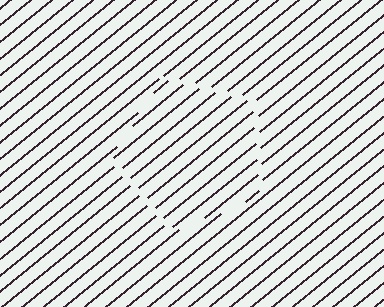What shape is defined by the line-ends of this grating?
An illusory pentagon. The interior of the shape contains the same grating, shifted by half a period — the contour is defined by the phase discontinuity where line-ends from the inner and outer gratings abut.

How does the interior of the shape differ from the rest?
The interior of the shape contains the same grating, shifted by half a period — the contour is defined by the phase discontinuity where line-ends from the inner and outer gratings abut.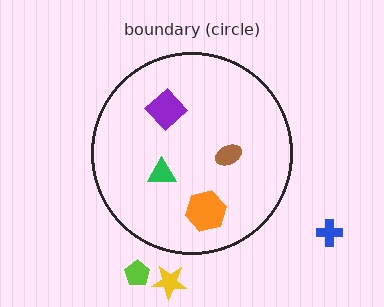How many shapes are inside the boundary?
4 inside, 3 outside.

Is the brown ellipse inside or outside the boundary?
Inside.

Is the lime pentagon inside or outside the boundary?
Outside.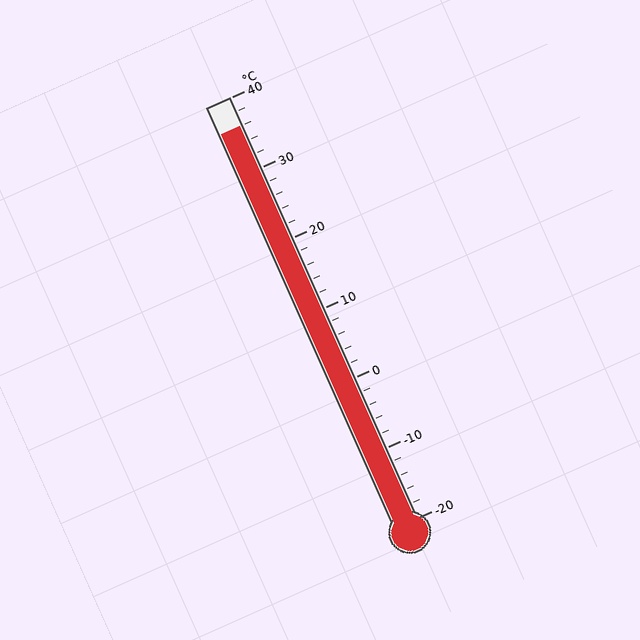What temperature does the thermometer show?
The thermometer shows approximately 36°C.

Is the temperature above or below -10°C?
The temperature is above -10°C.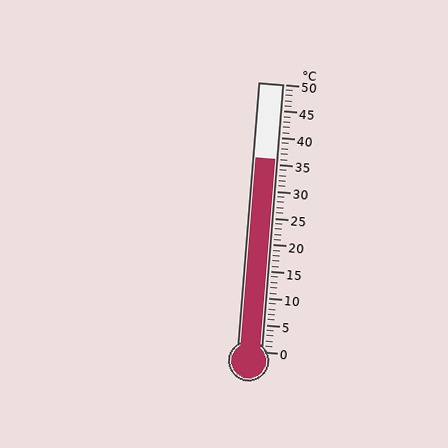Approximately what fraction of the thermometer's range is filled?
The thermometer is filled to approximately 70% of its range.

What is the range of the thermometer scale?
The thermometer scale ranges from 0°C to 50°C.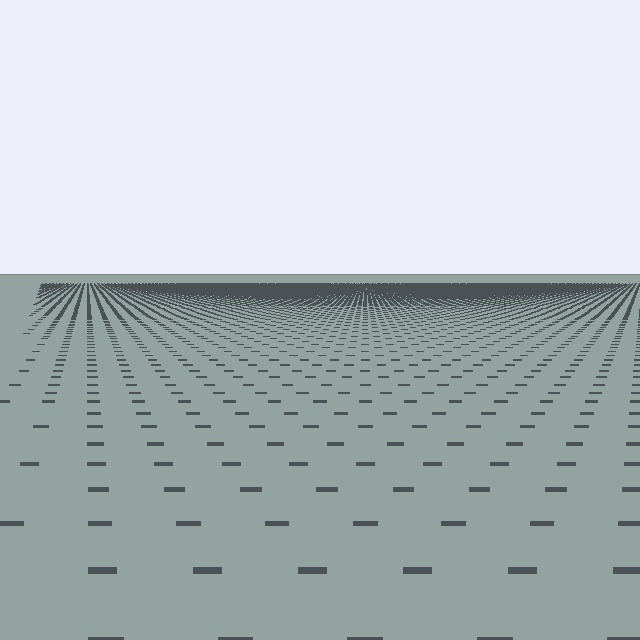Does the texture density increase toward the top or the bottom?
Density increases toward the top.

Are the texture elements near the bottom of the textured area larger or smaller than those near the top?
Larger. Near the bottom, elements are closer to the viewer and appear at a bigger on-screen size.